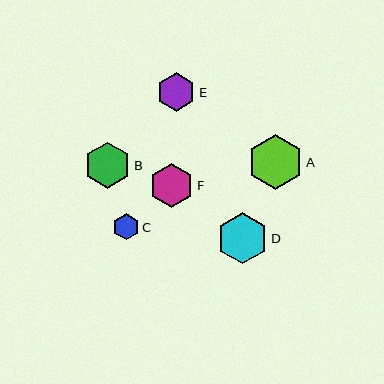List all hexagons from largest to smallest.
From largest to smallest: A, D, B, F, E, C.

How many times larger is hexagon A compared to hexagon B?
Hexagon A is approximately 1.2 times the size of hexagon B.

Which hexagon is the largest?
Hexagon A is the largest with a size of approximately 55 pixels.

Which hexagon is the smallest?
Hexagon C is the smallest with a size of approximately 26 pixels.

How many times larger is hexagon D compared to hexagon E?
Hexagon D is approximately 1.3 times the size of hexagon E.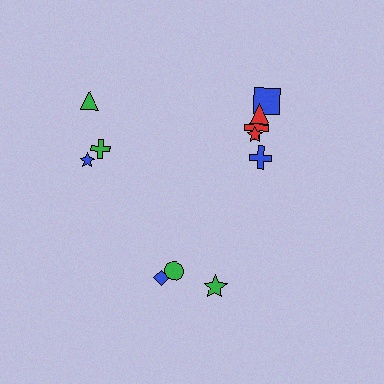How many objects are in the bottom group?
There are 3 objects.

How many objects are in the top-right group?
There are 5 objects.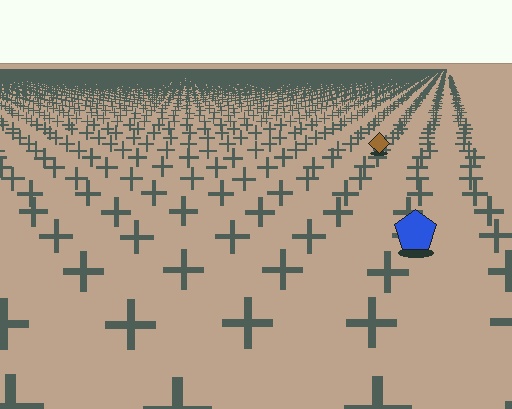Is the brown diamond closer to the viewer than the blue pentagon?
No. The blue pentagon is closer — you can tell from the texture gradient: the ground texture is coarser near it.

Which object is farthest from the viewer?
The brown diamond is farthest from the viewer. It appears smaller and the ground texture around it is denser.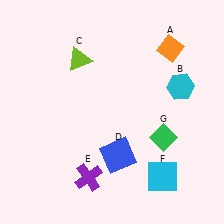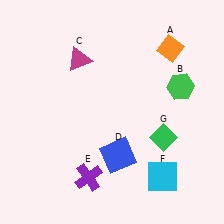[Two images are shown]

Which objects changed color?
B changed from cyan to green. C changed from lime to magenta.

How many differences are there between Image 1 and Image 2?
There are 2 differences between the two images.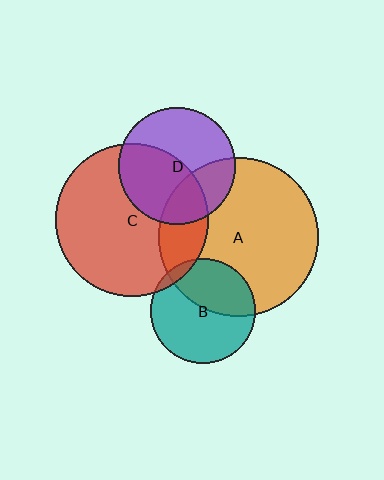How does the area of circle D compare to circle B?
Approximately 1.2 times.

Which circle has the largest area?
Circle A (orange).